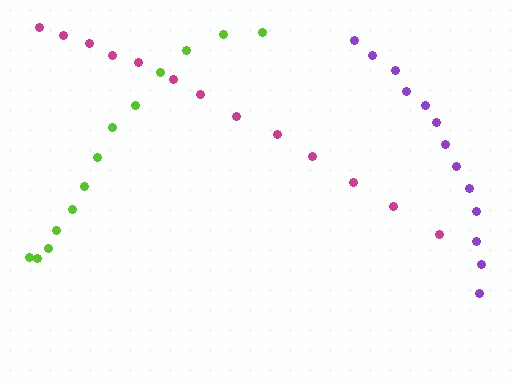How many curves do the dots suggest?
There are 3 distinct paths.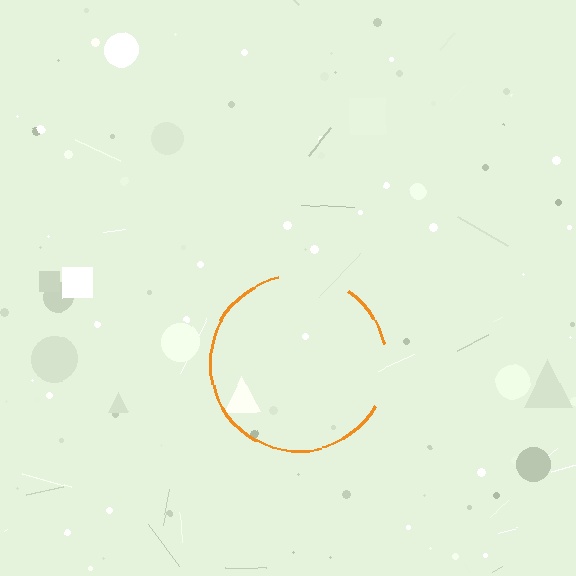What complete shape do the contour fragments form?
The contour fragments form a circle.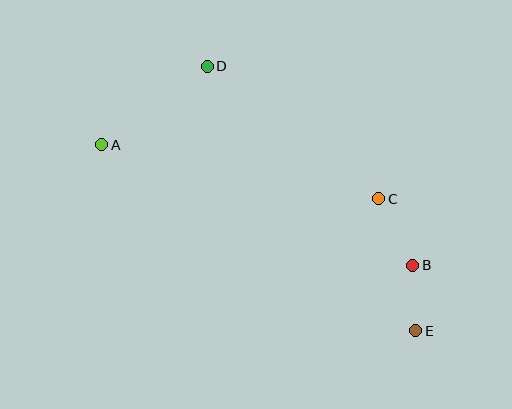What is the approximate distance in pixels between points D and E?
The distance between D and E is approximately 337 pixels.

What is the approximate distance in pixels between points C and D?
The distance between C and D is approximately 217 pixels.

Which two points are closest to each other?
Points B and E are closest to each other.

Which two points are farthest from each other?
Points A and E are farthest from each other.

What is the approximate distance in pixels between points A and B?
The distance between A and B is approximately 334 pixels.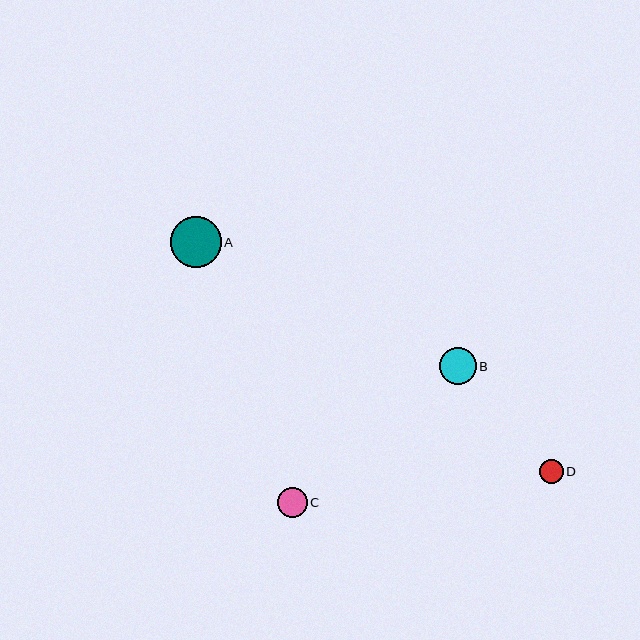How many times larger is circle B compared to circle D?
Circle B is approximately 1.5 times the size of circle D.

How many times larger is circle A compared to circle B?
Circle A is approximately 1.4 times the size of circle B.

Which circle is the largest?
Circle A is the largest with a size of approximately 51 pixels.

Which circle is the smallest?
Circle D is the smallest with a size of approximately 24 pixels.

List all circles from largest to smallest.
From largest to smallest: A, B, C, D.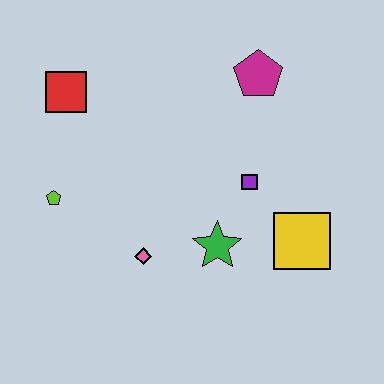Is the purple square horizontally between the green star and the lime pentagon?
No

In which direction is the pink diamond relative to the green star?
The pink diamond is to the left of the green star.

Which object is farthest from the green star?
The red square is farthest from the green star.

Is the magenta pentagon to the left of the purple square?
No